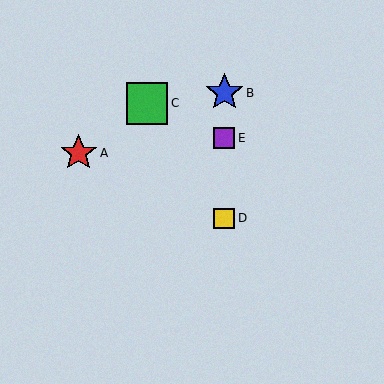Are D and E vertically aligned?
Yes, both are at x≈224.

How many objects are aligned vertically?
3 objects (B, D, E) are aligned vertically.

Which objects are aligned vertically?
Objects B, D, E are aligned vertically.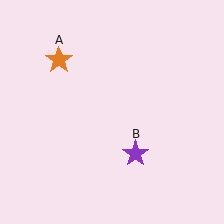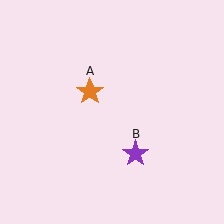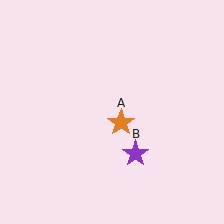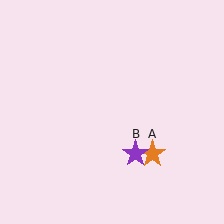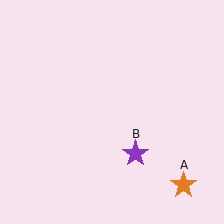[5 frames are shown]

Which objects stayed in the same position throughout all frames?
Purple star (object B) remained stationary.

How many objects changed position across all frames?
1 object changed position: orange star (object A).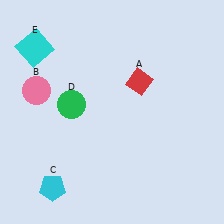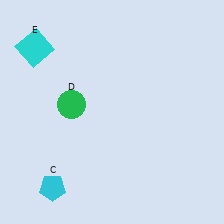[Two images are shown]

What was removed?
The red diamond (A), the pink circle (B) were removed in Image 2.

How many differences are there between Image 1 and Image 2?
There are 2 differences between the two images.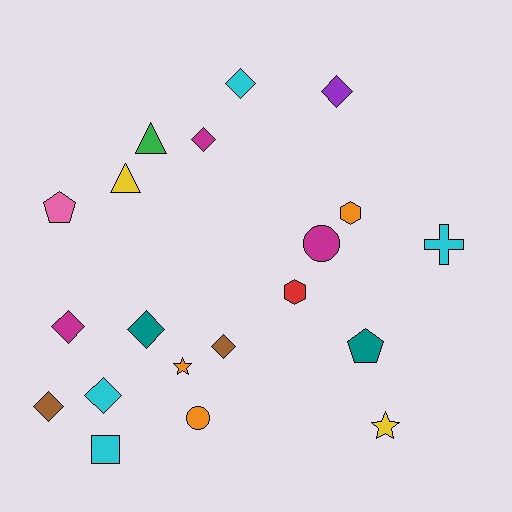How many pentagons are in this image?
There are 2 pentagons.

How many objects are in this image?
There are 20 objects.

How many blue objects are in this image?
There are no blue objects.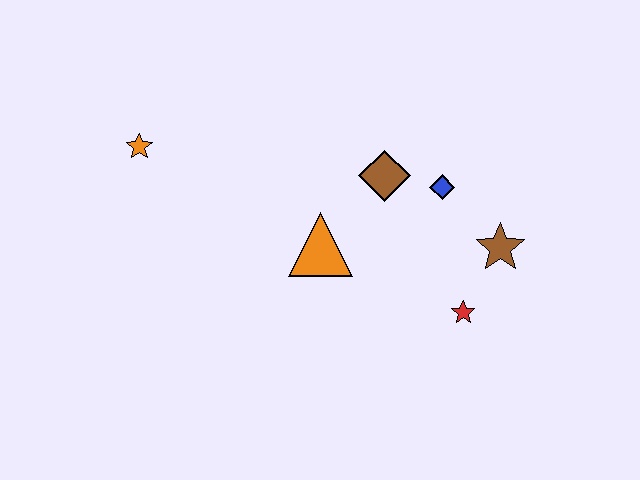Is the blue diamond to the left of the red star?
Yes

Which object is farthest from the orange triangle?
The orange star is farthest from the orange triangle.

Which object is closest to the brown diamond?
The blue diamond is closest to the brown diamond.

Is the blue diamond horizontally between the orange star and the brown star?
Yes